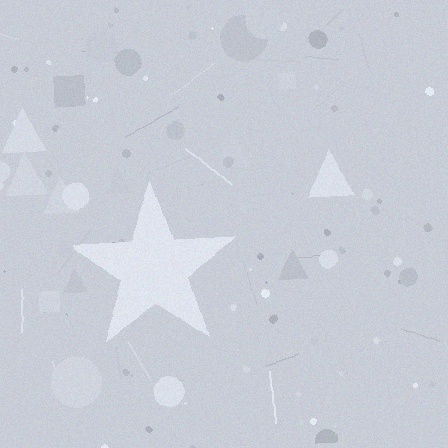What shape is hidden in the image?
A star is hidden in the image.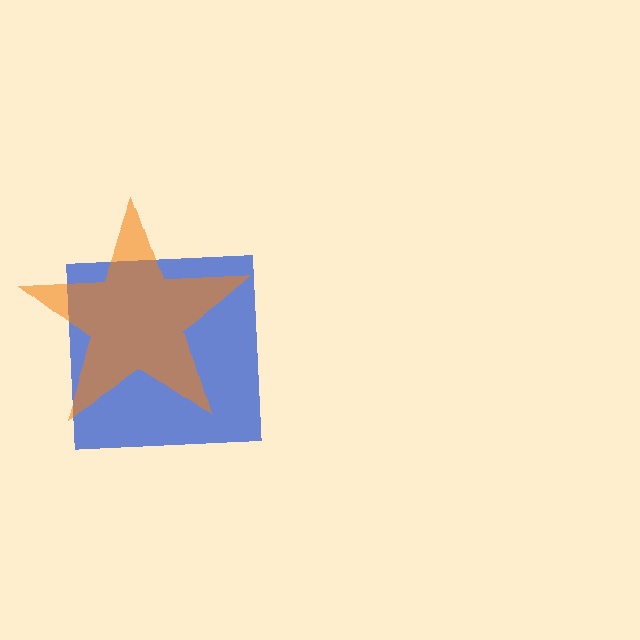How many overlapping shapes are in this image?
There are 2 overlapping shapes in the image.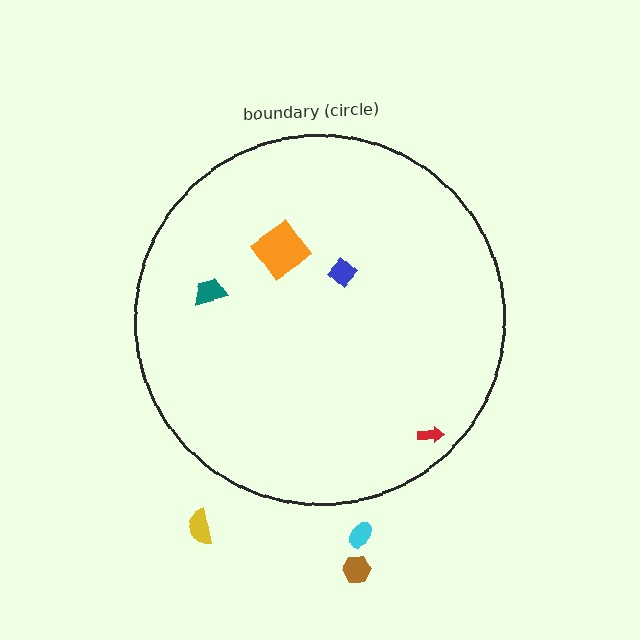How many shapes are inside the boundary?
4 inside, 3 outside.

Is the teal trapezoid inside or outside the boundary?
Inside.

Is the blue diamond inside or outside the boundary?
Inside.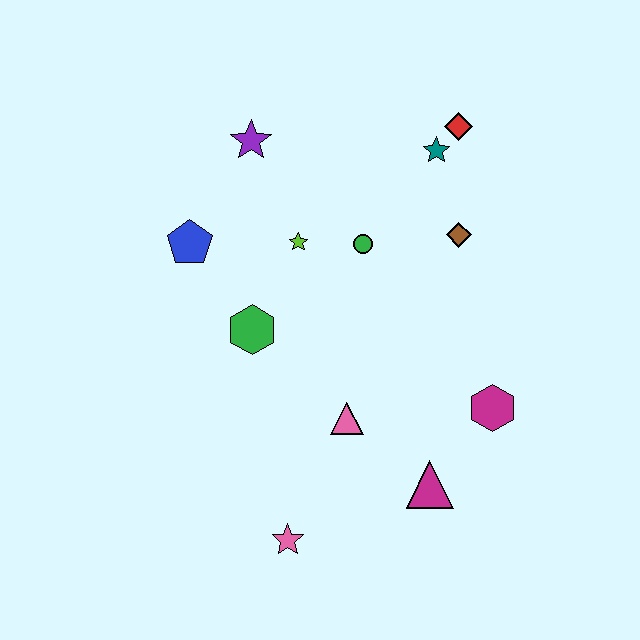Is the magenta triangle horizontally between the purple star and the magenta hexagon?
Yes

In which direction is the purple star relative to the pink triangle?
The purple star is above the pink triangle.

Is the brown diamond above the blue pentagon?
Yes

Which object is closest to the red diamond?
The teal star is closest to the red diamond.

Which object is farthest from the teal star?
The pink star is farthest from the teal star.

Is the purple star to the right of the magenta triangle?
No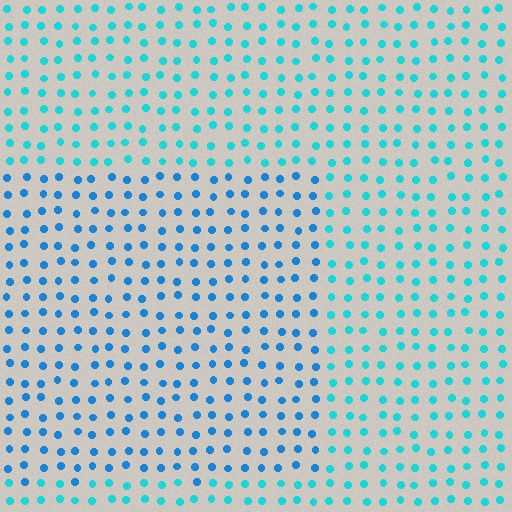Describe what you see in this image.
The image is filled with small cyan elements in a uniform arrangement. A rectangle-shaped region is visible where the elements are tinted to a slightly different hue, forming a subtle color boundary.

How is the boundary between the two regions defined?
The boundary is defined purely by a slight shift in hue (about 27 degrees). Spacing, size, and orientation are identical on both sides.